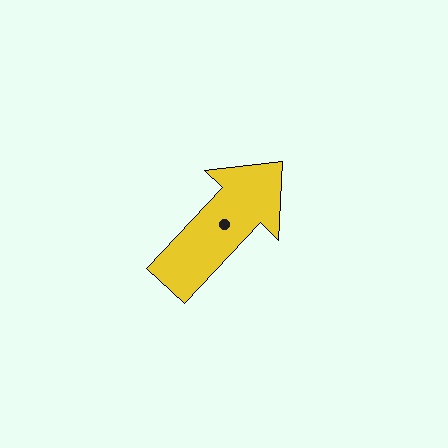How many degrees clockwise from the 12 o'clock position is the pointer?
Approximately 43 degrees.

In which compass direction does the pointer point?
Northeast.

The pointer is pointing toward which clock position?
Roughly 1 o'clock.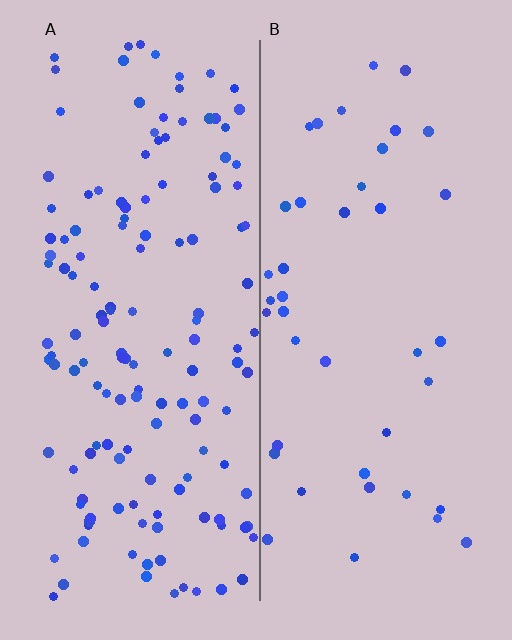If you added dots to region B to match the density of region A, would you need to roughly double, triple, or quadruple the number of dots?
Approximately triple.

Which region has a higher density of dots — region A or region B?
A (the left).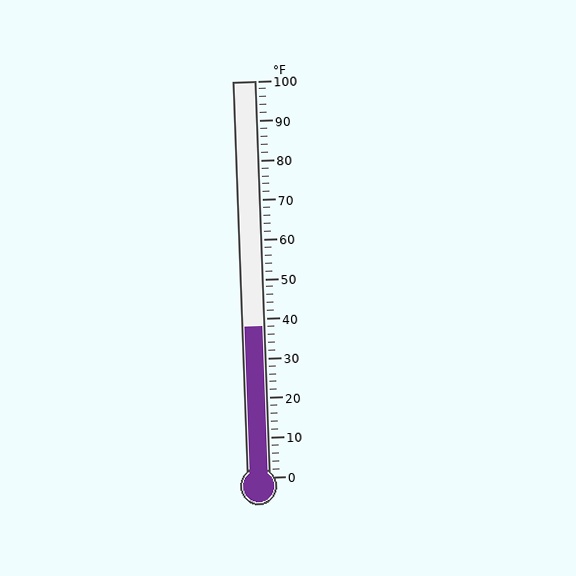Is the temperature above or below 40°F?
The temperature is below 40°F.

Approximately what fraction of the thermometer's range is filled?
The thermometer is filled to approximately 40% of its range.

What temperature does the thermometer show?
The thermometer shows approximately 38°F.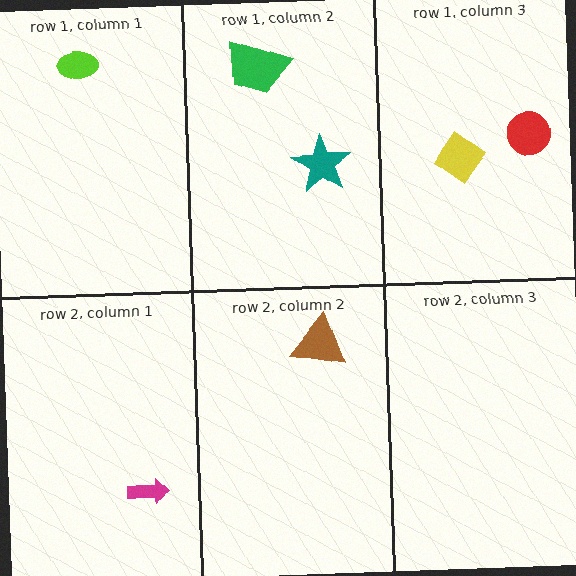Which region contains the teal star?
The row 1, column 2 region.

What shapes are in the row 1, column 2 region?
The teal star, the green trapezoid.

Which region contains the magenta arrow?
The row 2, column 1 region.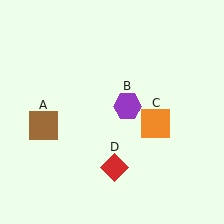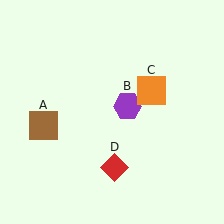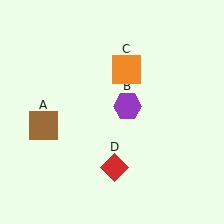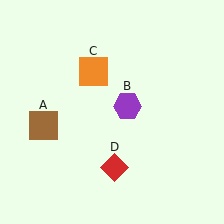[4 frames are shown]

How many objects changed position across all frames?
1 object changed position: orange square (object C).